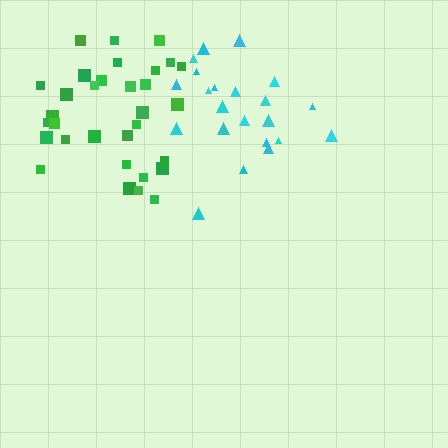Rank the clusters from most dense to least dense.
green, cyan.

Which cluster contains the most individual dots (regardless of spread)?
Green (32).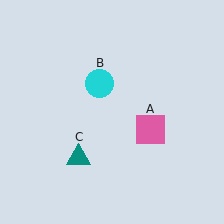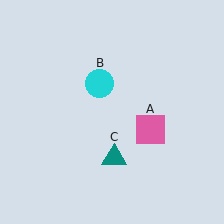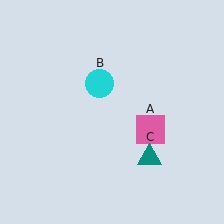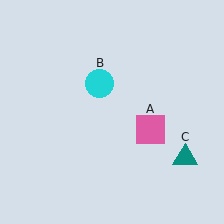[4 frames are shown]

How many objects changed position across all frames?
1 object changed position: teal triangle (object C).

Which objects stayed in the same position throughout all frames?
Pink square (object A) and cyan circle (object B) remained stationary.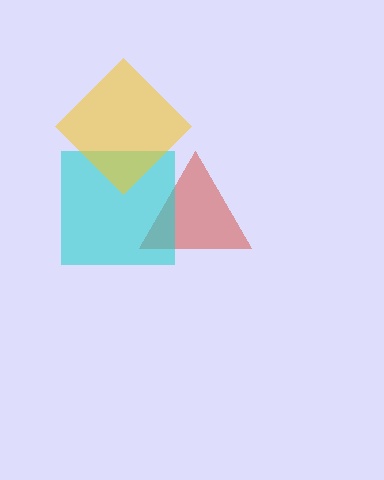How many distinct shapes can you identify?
There are 3 distinct shapes: a red triangle, a cyan square, a yellow diamond.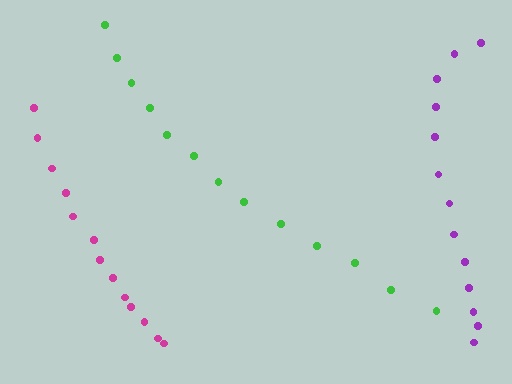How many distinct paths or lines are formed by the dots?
There are 3 distinct paths.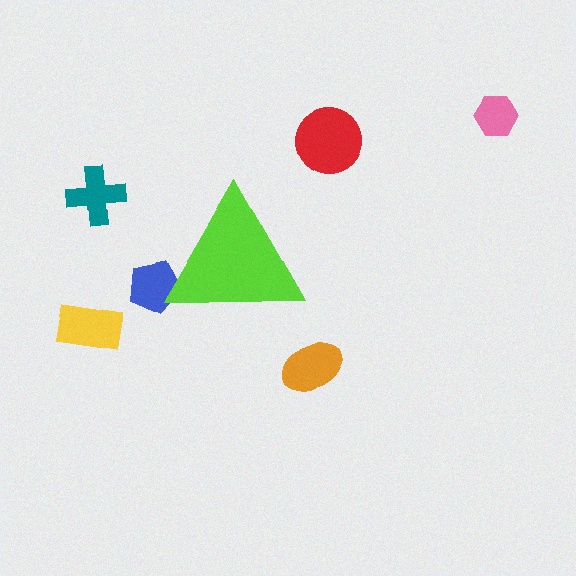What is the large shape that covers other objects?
A lime triangle.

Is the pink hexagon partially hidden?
No, the pink hexagon is fully visible.